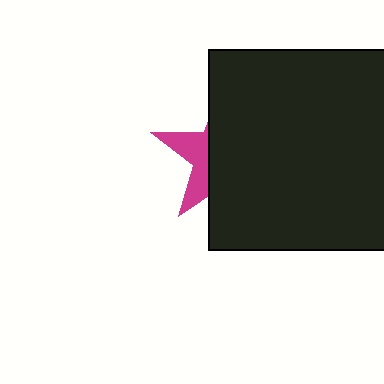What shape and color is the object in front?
The object in front is a black square.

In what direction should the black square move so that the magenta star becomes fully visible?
The black square should move right. That is the shortest direction to clear the overlap and leave the magenta star fully visible.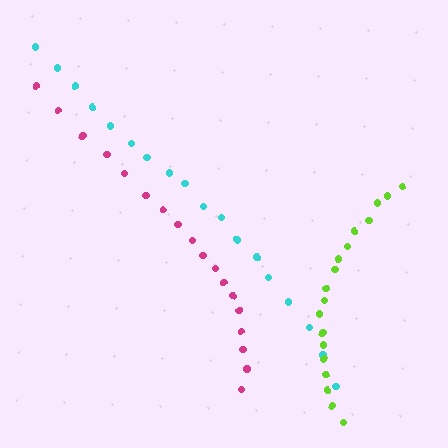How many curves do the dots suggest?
There are 3 distinct paths.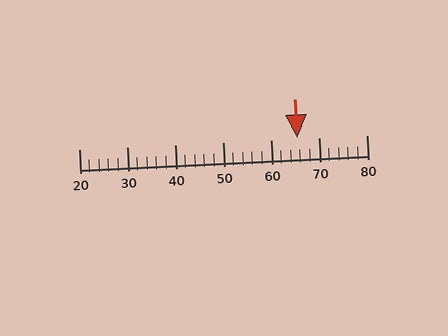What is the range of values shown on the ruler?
The ruler shows values from 20 to 80.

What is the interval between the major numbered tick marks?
The major tick marks are spaced 10 units apart.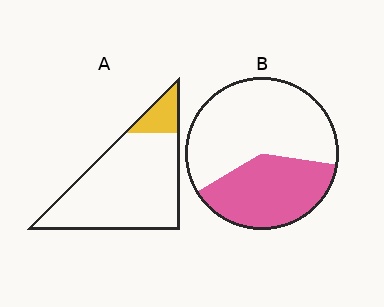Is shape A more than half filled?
No.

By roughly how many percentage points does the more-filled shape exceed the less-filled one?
By roughly 25 percentage points (B over A).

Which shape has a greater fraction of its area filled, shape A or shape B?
Shape B.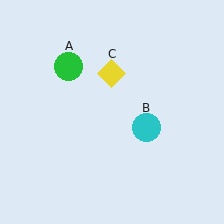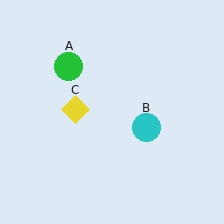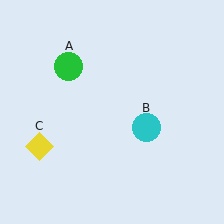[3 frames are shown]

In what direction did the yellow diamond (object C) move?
The yellow diamond (object C) moved down and to the left.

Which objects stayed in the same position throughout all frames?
Green circle (object A) and cyan circle (object B) remained stationary.